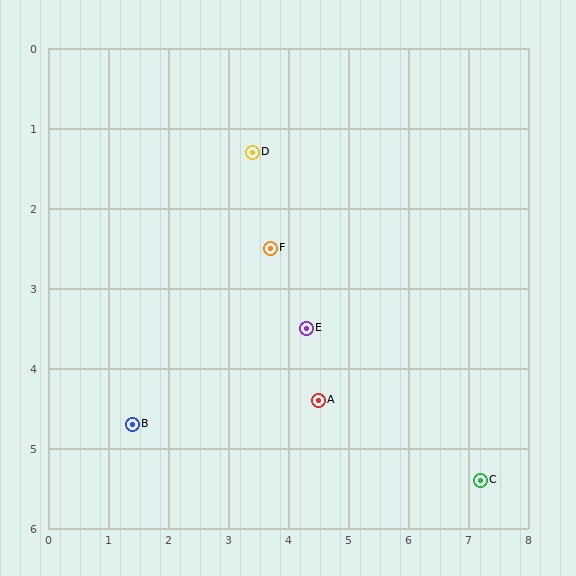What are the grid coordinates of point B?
Point B is at approximately (1.4, 4.7).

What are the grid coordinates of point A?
Point A is at approximately (4.5, 4.4).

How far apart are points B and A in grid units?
Points B and A are about 3.1 grid units apart.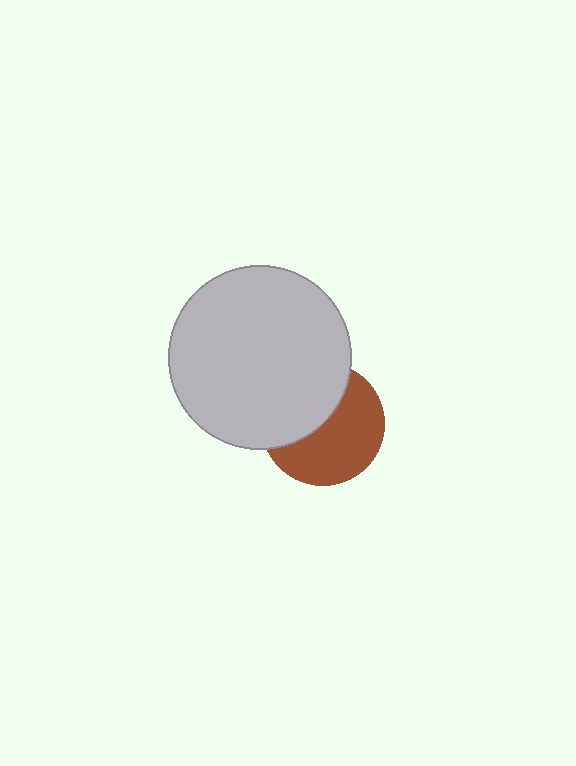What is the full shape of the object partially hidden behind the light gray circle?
The partially hidden object is a brown circle.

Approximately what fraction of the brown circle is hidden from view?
Roughly 43% of the brown circle is hidden behind the light gray circle.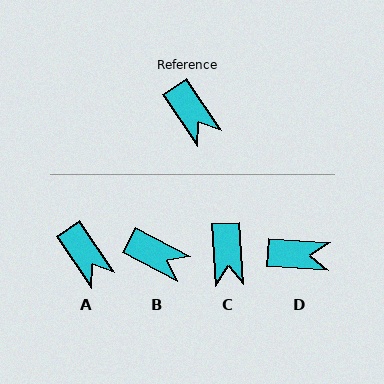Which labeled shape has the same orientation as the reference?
A.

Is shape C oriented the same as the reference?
No, it is off by about 31 degrees.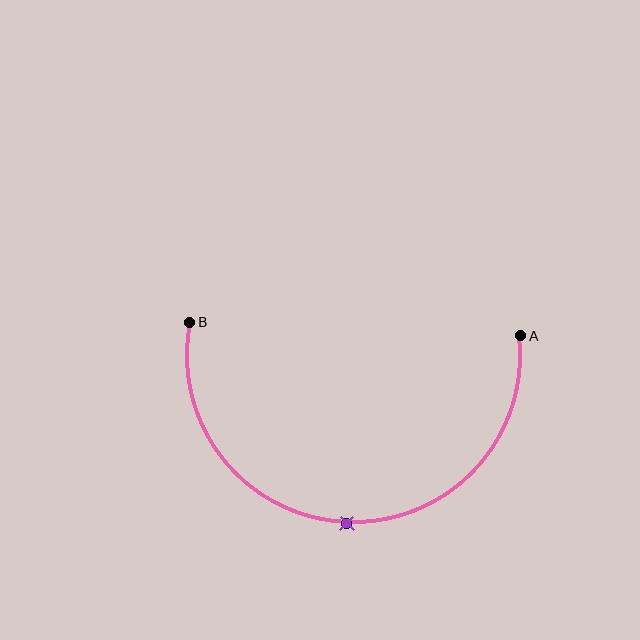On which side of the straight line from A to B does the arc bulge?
The arc bulges below the straight line connecting A and B.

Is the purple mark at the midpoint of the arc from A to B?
Yes. The purple mark lies on the arc at equal arc-length from both A and B — it is the arc midpoint.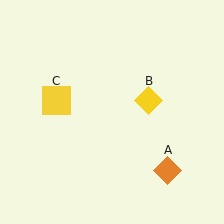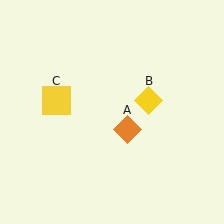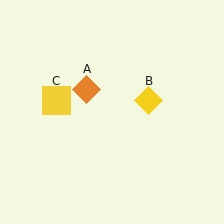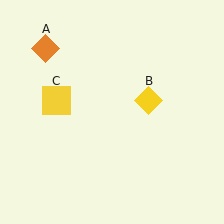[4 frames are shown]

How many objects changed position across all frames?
1 object changed position: orange diamond (object A).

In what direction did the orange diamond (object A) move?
The orange diamond (object A) moved up and to the left.